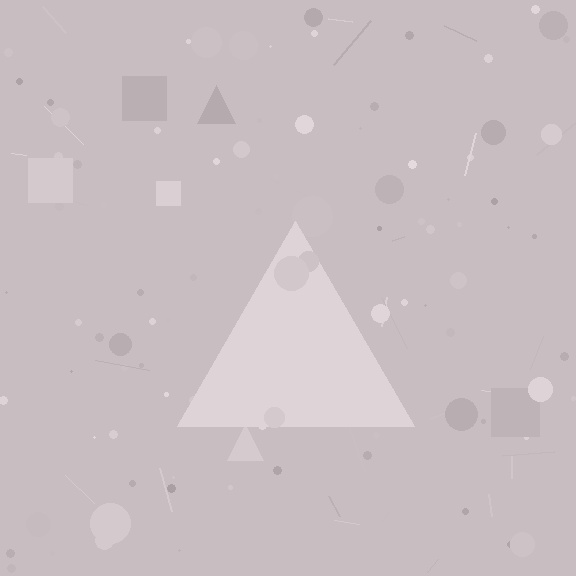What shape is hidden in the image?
A triangle is hidden in the image.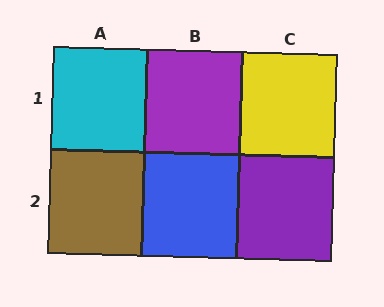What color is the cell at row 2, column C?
Purple.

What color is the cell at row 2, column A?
Brown.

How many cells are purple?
2 cells are purple.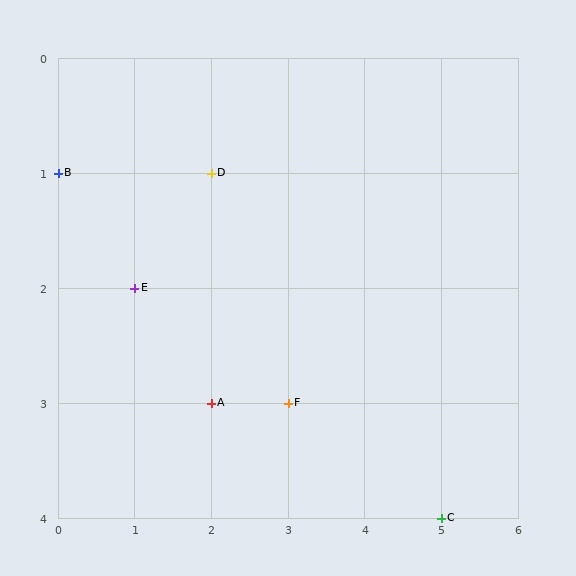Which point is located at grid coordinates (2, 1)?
Point D is at (2, 1).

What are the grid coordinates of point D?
Point D is at grid coordinates (2, 1).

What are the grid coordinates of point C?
Point C is at grid coordinates (5, 4).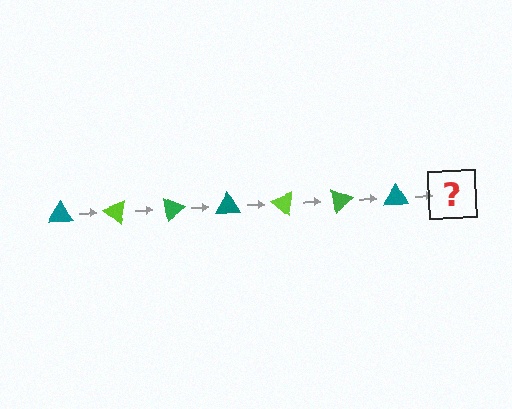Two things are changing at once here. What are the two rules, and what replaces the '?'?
The two rules are that it rotates 40 degrees each step and the color cycles through teal, lime, and green. The '?' should be a lime triangle, rotated 280 degrees from the start.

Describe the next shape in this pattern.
It should be a lime triangle, rotated 280 degrees from the start.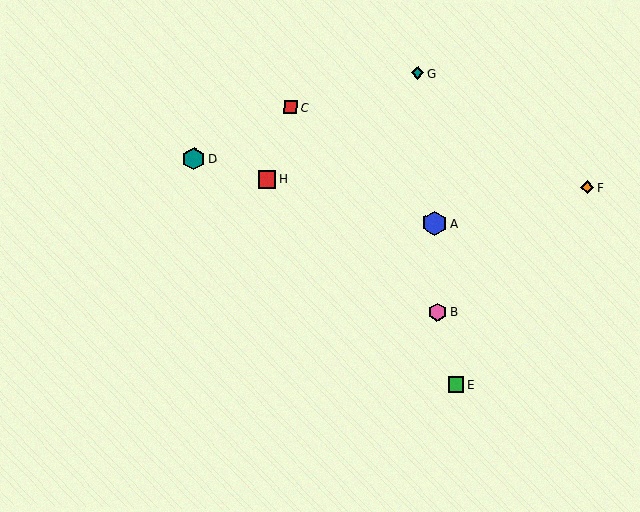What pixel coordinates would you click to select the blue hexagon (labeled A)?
Click at (434, 224) to select the blue hexagon A.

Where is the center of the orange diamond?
The center of the orange diamond is at (587, 187).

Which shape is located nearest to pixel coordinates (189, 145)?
The teal hexagon (labeled D) at (194, 159) is nearest to that location.